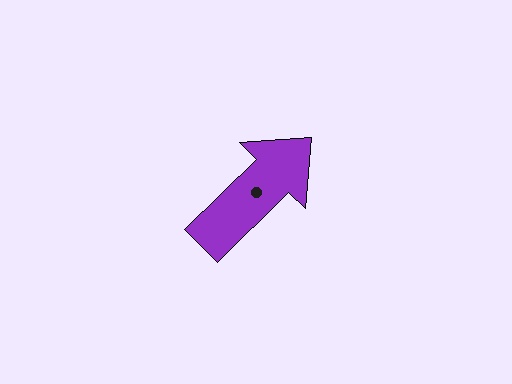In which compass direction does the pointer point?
Northeast.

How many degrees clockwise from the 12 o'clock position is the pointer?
Approximately 45 degrees.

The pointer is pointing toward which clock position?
Roughly 2 o'clock.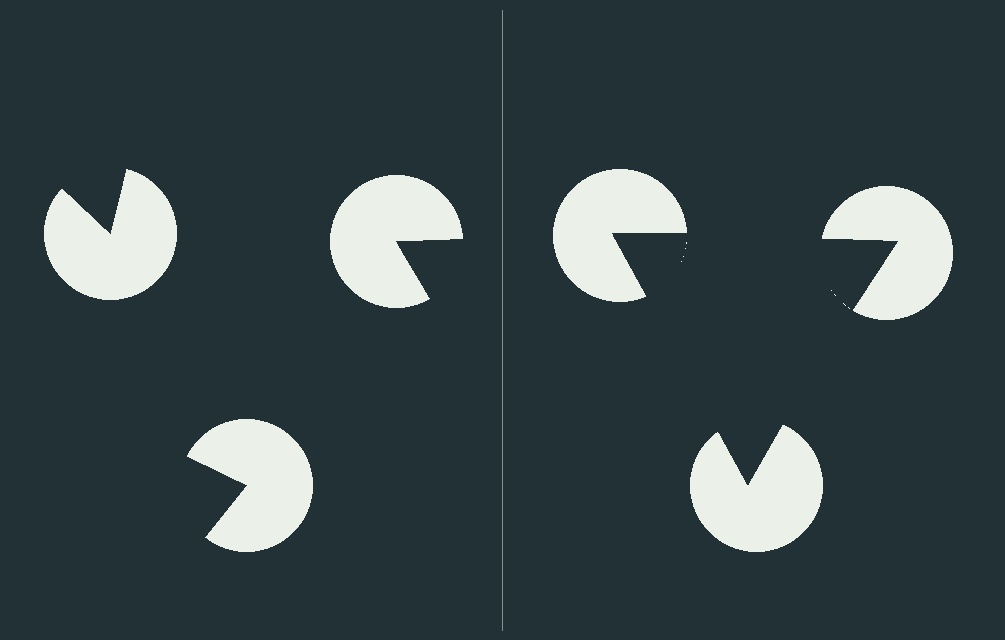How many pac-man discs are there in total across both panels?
6 — 3 on each side.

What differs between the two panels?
The pac-man discs are positioned identically on both sides; only the wedge orientations differ. On the right they align to a triangle; on the left they are misaligned.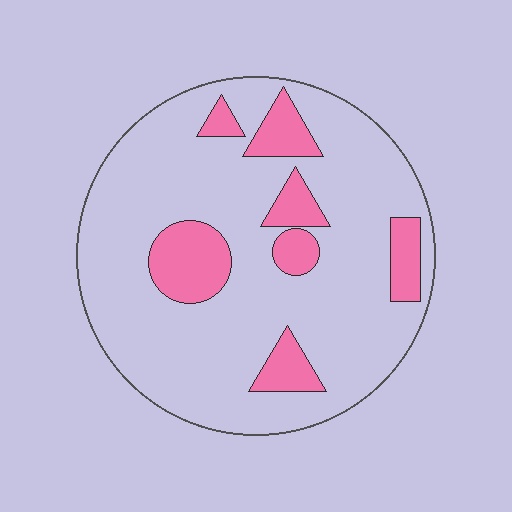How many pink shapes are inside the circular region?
7.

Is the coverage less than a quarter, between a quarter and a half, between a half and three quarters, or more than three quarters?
Less than a quarter.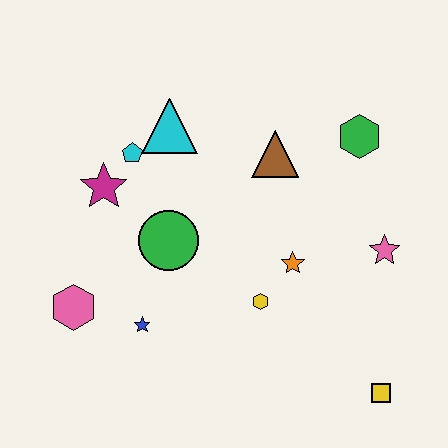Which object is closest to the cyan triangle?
The cyan pentagon is closest to the cyan triangle.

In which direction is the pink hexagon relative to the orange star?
The pink hexagon is to the left of the orange star.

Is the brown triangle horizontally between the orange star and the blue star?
Yes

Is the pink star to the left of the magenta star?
No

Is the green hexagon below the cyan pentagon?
No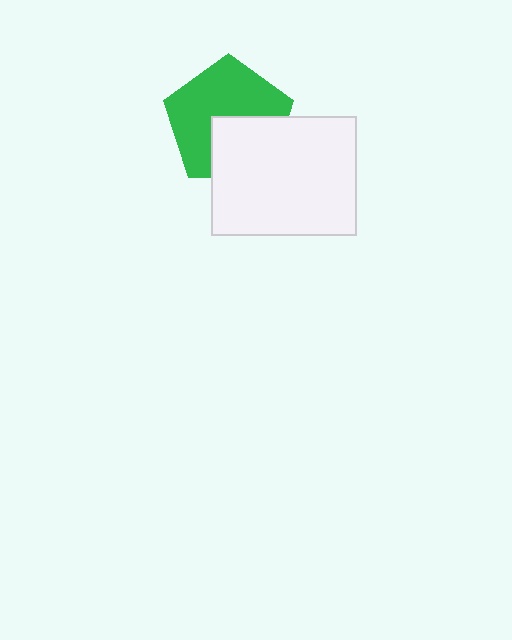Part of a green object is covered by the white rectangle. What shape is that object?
It is a pentagon.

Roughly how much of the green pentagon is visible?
About half of it is visible (roughly 63%).